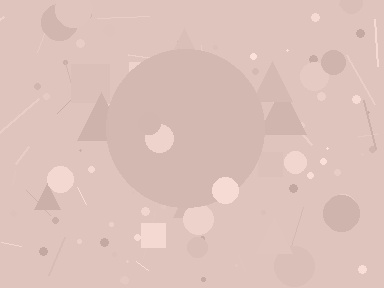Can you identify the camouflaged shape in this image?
The camouflaged shape is a circle.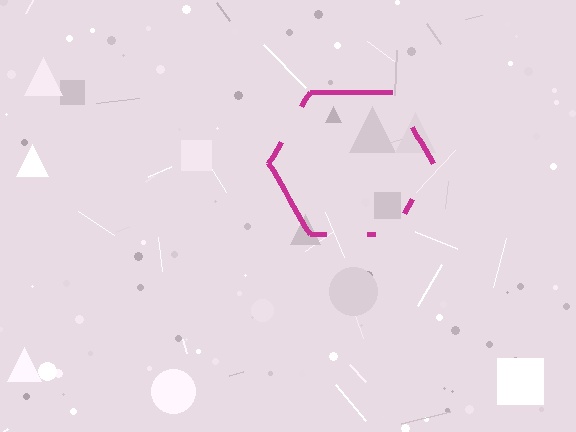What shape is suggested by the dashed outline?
The dashed outline suggests a hexagon.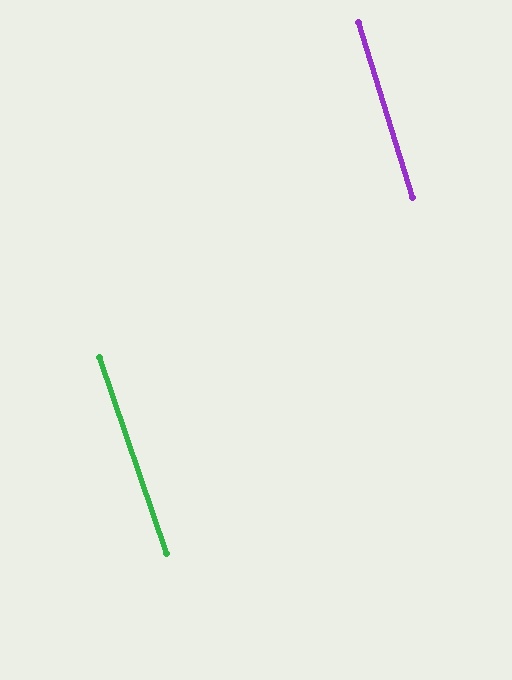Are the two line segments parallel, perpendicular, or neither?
Parallel — their directions differ by only 1.8°.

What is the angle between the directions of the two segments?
Approximately 2 degrees.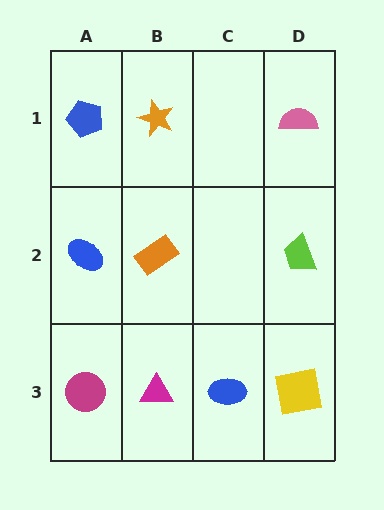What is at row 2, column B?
An orange rectangle.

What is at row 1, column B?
An orange star.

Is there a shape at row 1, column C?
No, that cell is empty.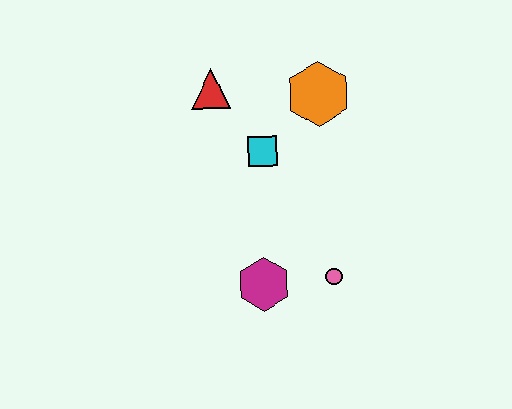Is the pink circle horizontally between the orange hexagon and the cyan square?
No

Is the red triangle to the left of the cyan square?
Yes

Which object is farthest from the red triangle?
The pink circle is farthest from the red triangle.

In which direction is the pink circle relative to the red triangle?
The pink circle is below the red triangle.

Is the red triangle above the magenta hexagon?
Yes